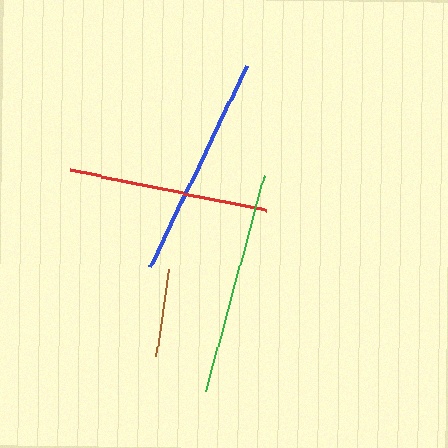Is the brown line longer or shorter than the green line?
The green line is longer than the brown line.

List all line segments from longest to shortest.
From longest to shortest: green, blue, red, brown.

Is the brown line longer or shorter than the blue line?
The blue line is longer than the brown line.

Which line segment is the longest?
The green line is the longest at approximately 223 pixels.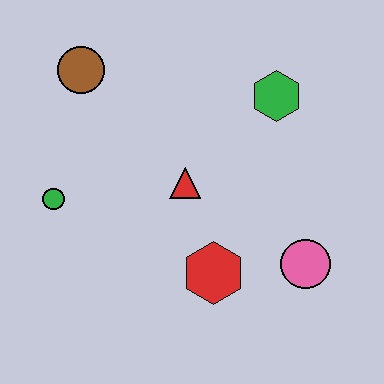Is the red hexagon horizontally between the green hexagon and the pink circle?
No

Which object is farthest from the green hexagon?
The green circle is farthest from the green hexagon.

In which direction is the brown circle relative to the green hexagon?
The brown circle is to the left of the green hexagon.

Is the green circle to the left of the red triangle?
Yes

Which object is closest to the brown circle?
The green circle is closest to the brown circle.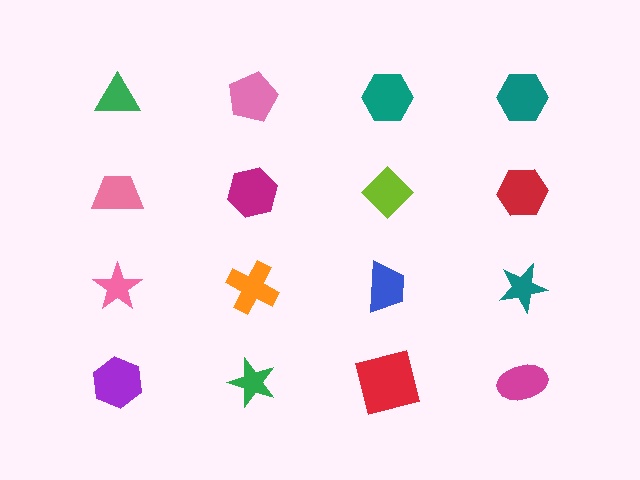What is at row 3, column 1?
A pink star.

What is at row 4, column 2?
A green star.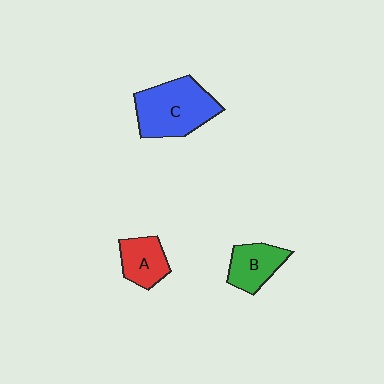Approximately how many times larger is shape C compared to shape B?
Approximately 1.8 times.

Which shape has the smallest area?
Shape A (red).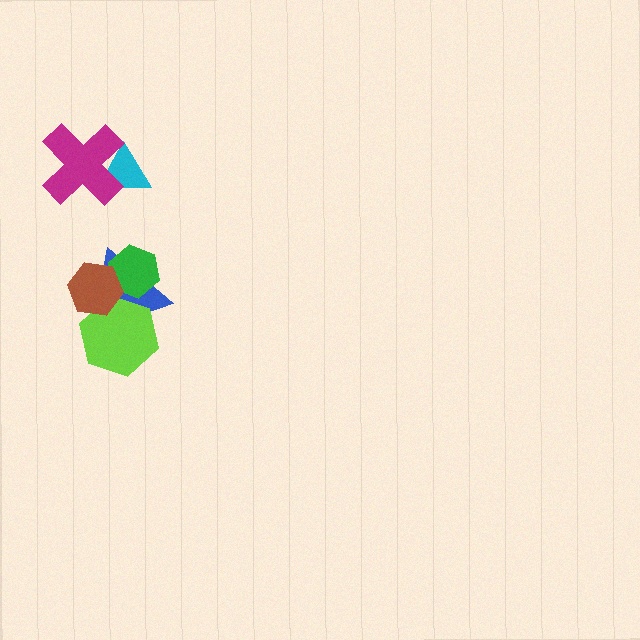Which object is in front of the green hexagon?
The brown hexagon is in front of the green hexagon.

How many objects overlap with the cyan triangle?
1 object overlaps with the cyan triangle.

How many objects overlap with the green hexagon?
2 objects overlap with the green hexagon.